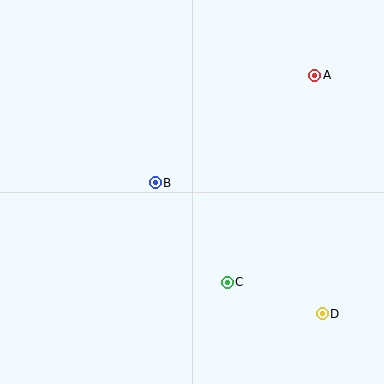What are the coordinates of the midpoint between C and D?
The midpoint between C and D is at (275, 298).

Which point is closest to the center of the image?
Point B at (155, 183) is closest to the center.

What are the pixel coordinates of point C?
Point C is at (227, 282).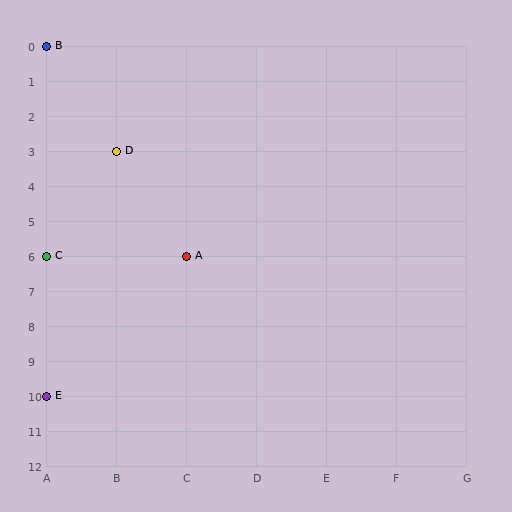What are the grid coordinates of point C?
Point C is at grid coordinates (A, 6).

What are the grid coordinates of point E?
Point E is at grid coordinates (A, 10).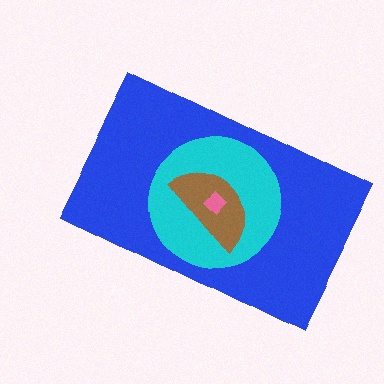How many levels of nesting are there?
4.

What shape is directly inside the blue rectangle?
The cyan circle.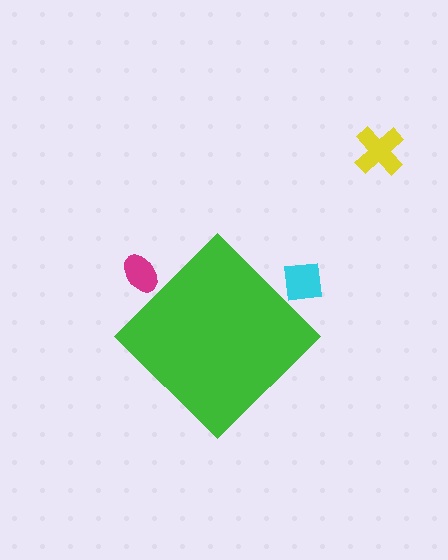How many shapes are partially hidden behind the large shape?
2 shapes are partially hidden.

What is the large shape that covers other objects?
A green diamond.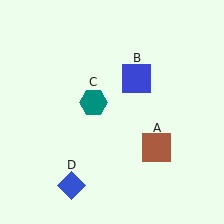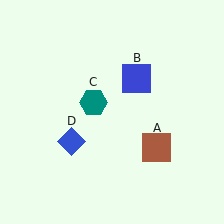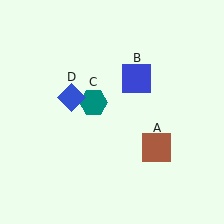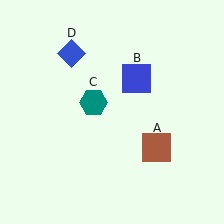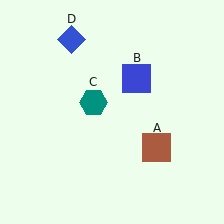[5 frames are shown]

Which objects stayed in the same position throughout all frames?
Brown square (object A) and blue square (object B) and teal hexagon (object C) remained stationary.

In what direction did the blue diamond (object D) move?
The blue diamond (object D) moved up.